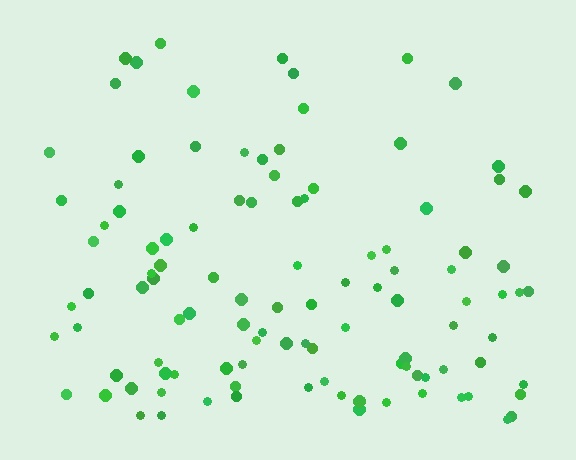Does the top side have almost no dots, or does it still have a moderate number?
Still a moderate number, just noticeably fewer than the bottom.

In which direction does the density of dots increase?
From top to bottom, with the bottom side densest.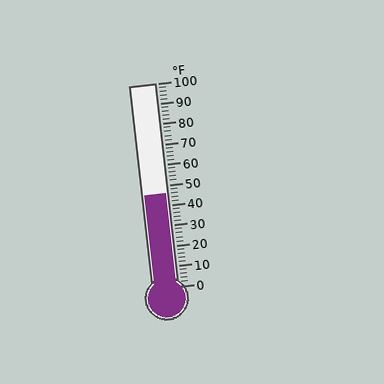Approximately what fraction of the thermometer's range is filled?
The thermometer is filled to approximately 45% of its range.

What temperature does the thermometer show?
The thermometer shows approximately 46°F.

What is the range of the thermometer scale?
The thermometer scale ranges from 0°F to 100°F.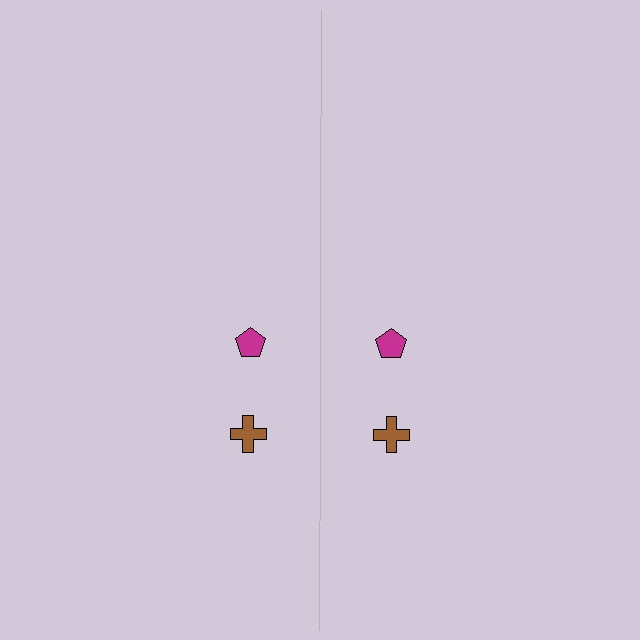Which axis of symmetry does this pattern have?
The pattern has a vertical axis of symmetry running through the center of the image.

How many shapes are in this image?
There are 4 shapes in this image.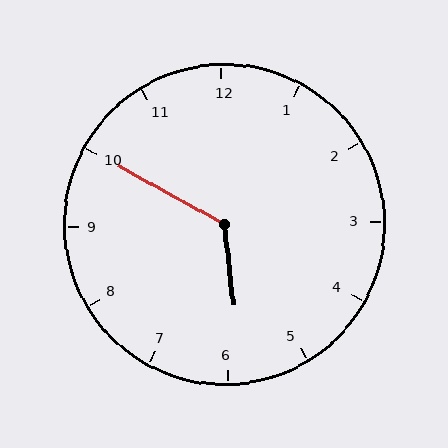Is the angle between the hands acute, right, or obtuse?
It is obtuse.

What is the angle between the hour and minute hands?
Approximately 125 degrees.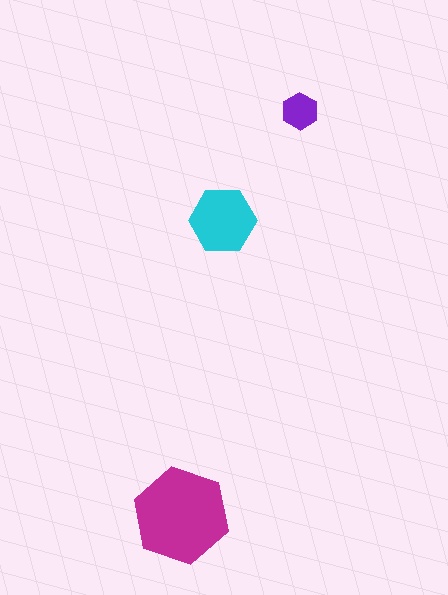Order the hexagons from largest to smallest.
the magenta one, the cyan one, the purple one.